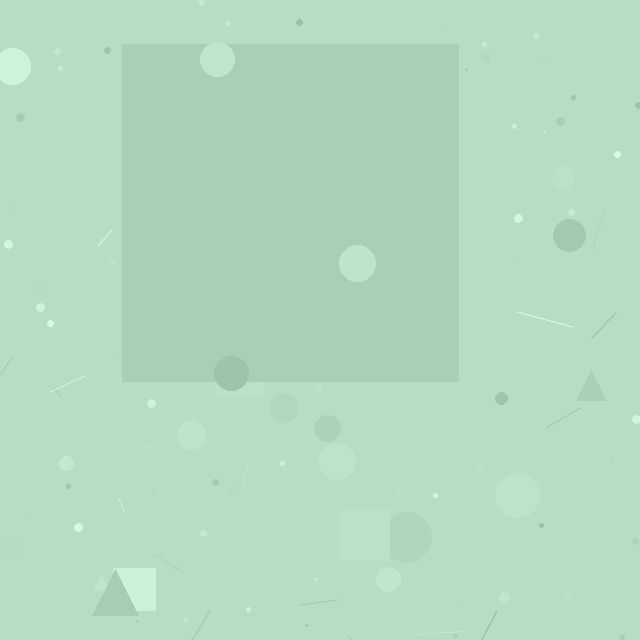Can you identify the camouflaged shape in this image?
The camouflaged shape is a square.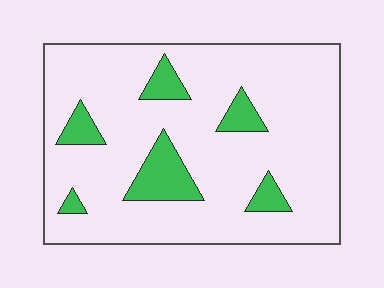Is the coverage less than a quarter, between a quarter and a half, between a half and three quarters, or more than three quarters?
Less than a quarter.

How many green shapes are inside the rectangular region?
6.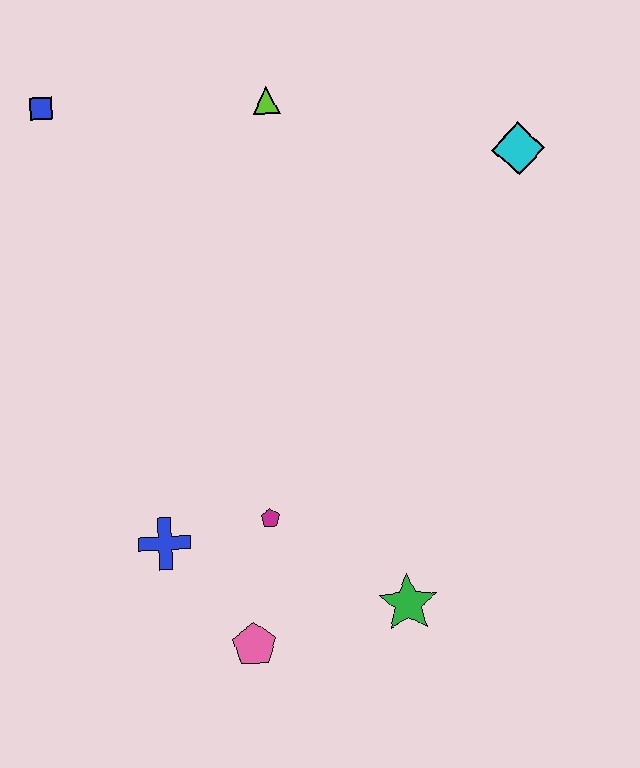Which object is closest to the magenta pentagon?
The blue cross is closest to the magenta pentagon.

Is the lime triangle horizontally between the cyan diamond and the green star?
No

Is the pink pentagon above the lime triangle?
No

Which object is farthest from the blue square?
The green star is farthest from the blue square.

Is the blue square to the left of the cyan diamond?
Yes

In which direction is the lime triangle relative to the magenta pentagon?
The lime triangle is above the magenta pentagon.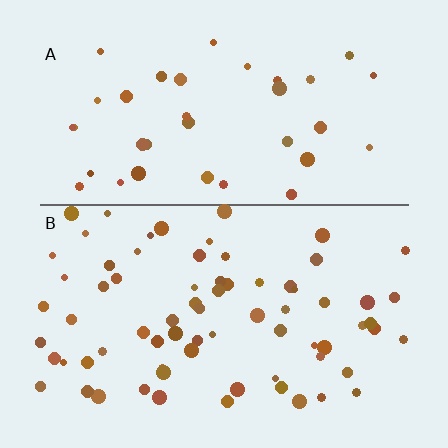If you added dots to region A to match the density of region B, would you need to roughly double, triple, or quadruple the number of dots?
Approximately double.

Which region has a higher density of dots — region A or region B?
B (the bottom).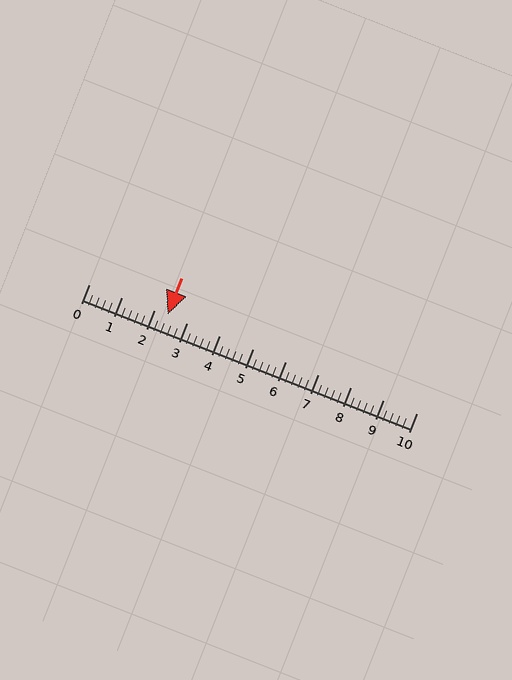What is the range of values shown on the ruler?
The ruler shows values from 0 to 10.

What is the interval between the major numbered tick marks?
The major tick marks are spaced 1 units apart.